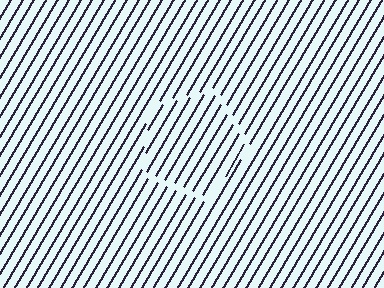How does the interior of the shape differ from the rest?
The interior of the shape contains the same grating, shifted by half a period — the contour is defined by the phase discontinuity where line-ends from the inner and outer gratings abut.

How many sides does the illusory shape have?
5 sides — the line-ends trace a pentagon.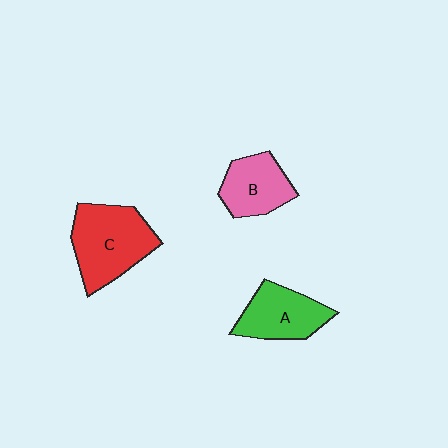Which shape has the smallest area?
Shape B (pink).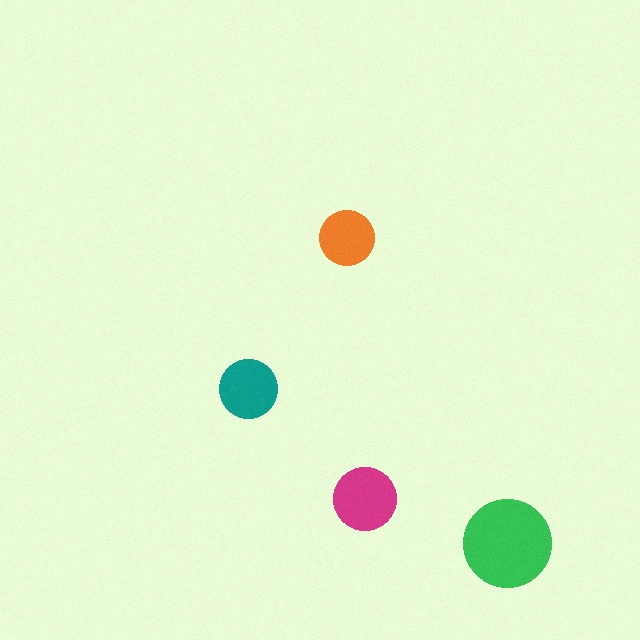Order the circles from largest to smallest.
the green one, the magenta one, the teal one, the orange one.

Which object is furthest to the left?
The teal circle is leftmost.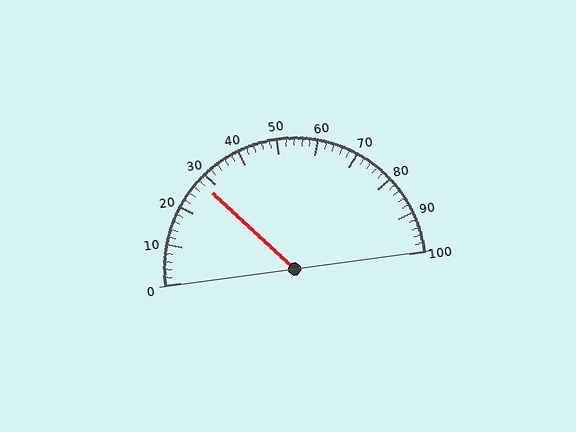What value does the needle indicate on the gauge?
The needle indicates approximately 28.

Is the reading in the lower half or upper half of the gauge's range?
The reading is in the lower half of the range (0 to 100).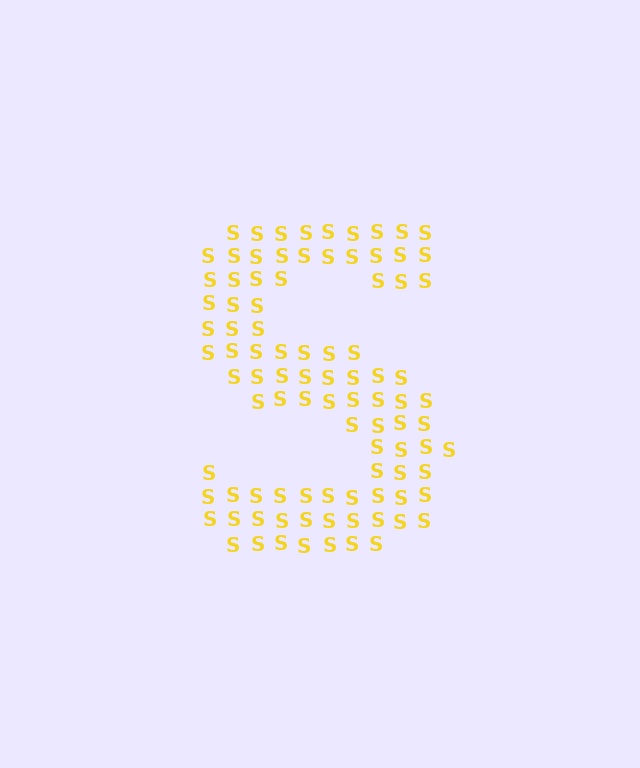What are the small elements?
The small elements are letter S's.